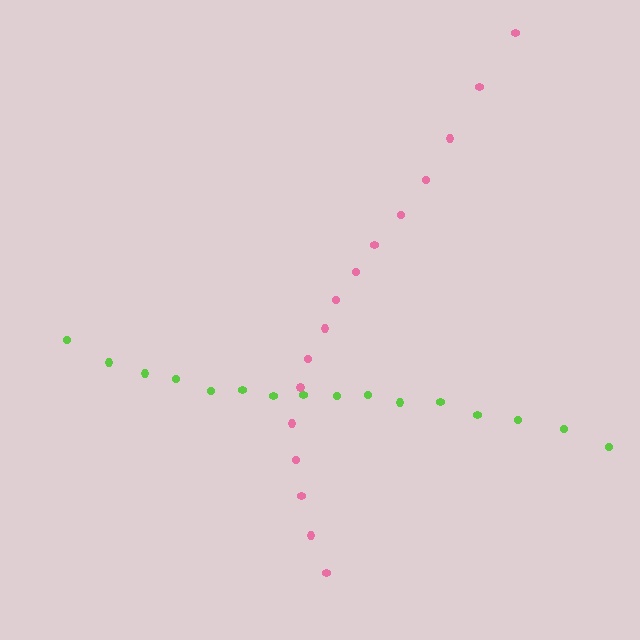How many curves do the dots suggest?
There are 2 distinct paths.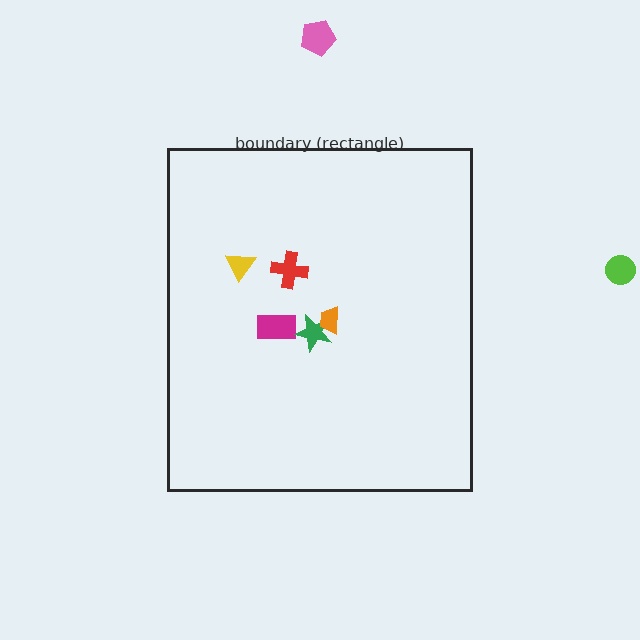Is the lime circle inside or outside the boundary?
Outside.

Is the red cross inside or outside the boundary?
Inside.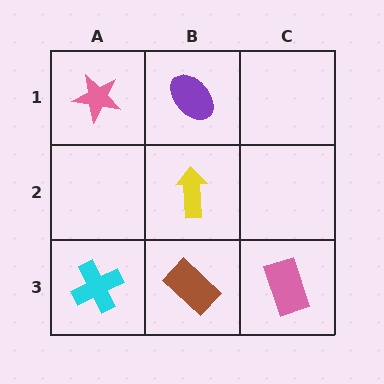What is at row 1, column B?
A purple ellipse.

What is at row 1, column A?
A pink star.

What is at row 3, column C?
A pink rectangle.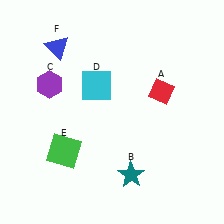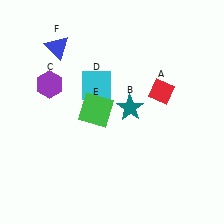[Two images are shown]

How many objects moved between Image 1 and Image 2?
2 objects moved between the two images.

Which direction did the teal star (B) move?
The teal star (B) moved up.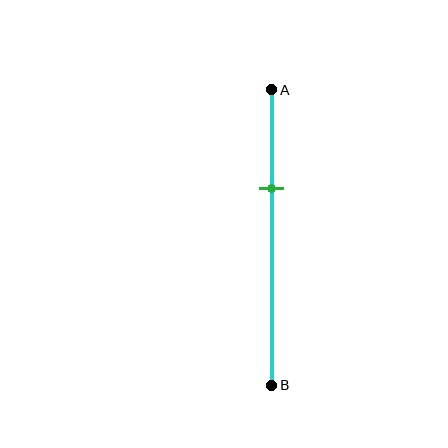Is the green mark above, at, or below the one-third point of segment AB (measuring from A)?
The green mark is approximately at the one-third point of segment AB.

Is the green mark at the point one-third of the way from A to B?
Yes, the mark is approximately at the one-third point.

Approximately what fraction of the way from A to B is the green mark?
The green mark is approximately 35% of the way from A to B.